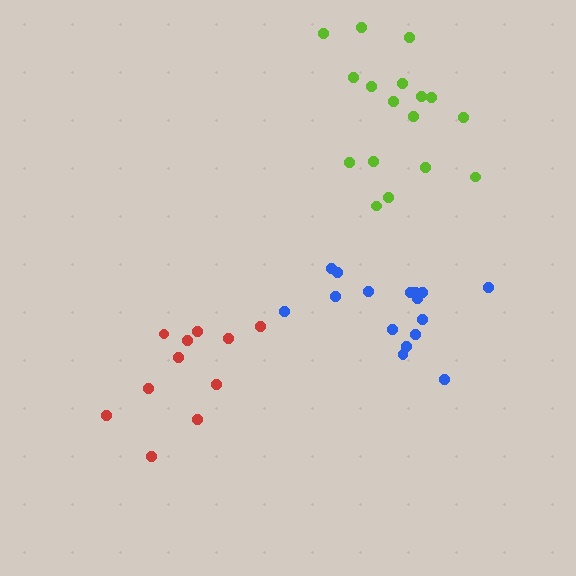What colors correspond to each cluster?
The clusters are colored: lime, blue, red.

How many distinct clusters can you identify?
There are 3 distinct clusters.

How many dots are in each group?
Group 1: 17 dots, Group 2: 16 dots, Group 3: 11 dots (44 total).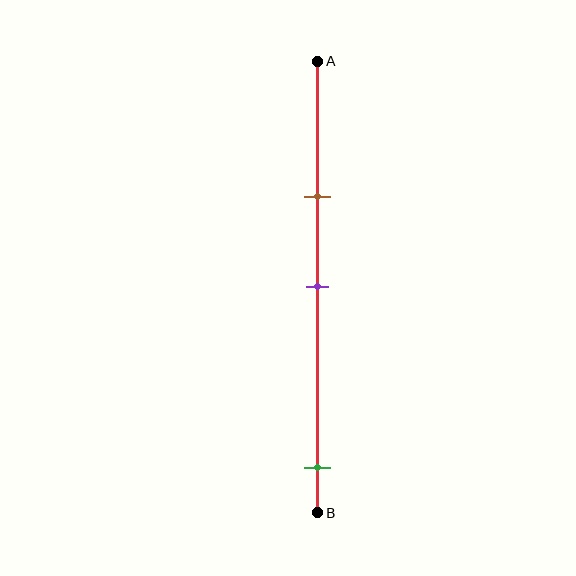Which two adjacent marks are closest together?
The brown and purple marks are the closest adjacent pair.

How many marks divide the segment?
There are 3 marks dividing the segment.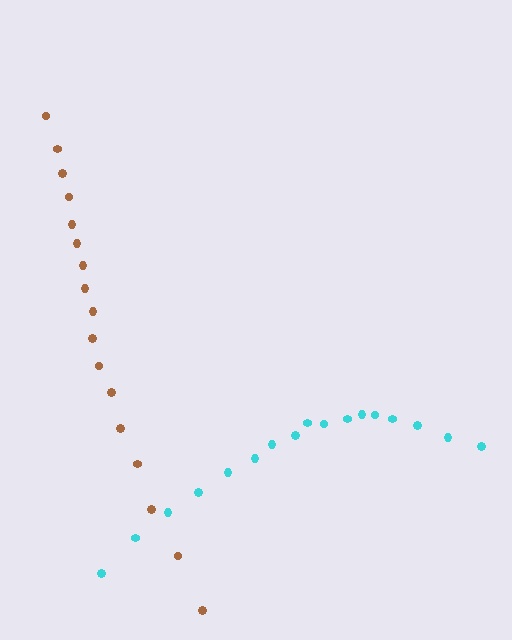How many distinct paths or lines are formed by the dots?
There are 2 distinct paths.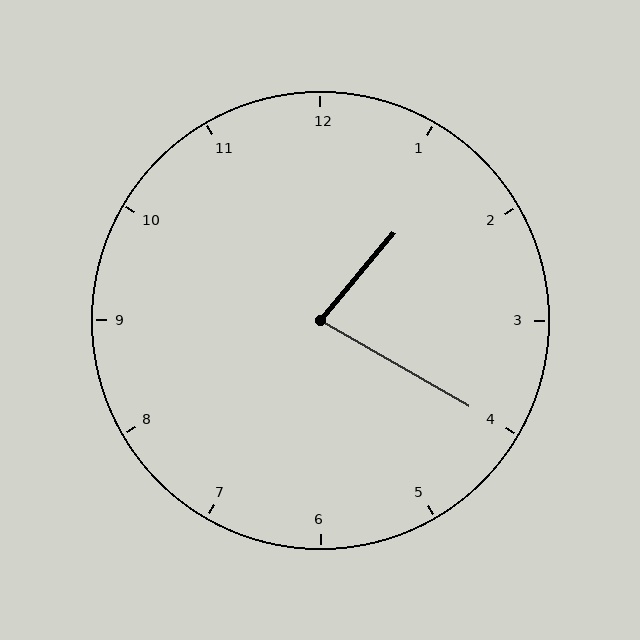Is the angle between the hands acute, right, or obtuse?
It is acute.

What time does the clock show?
1:20.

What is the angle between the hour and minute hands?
Approximately 80 degrees.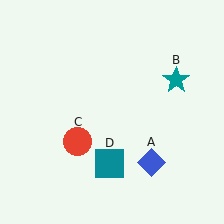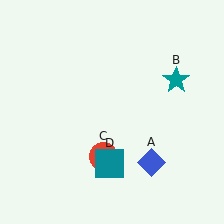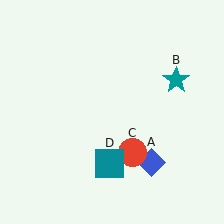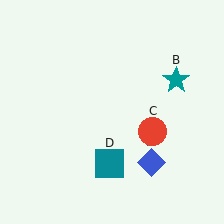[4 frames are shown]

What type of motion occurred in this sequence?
The red circle (object C) rotated counterclockwise around the center of the scene.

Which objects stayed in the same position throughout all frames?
Blue diamond (object A) and teal star (object B) and teal square (object D) remained stationary.